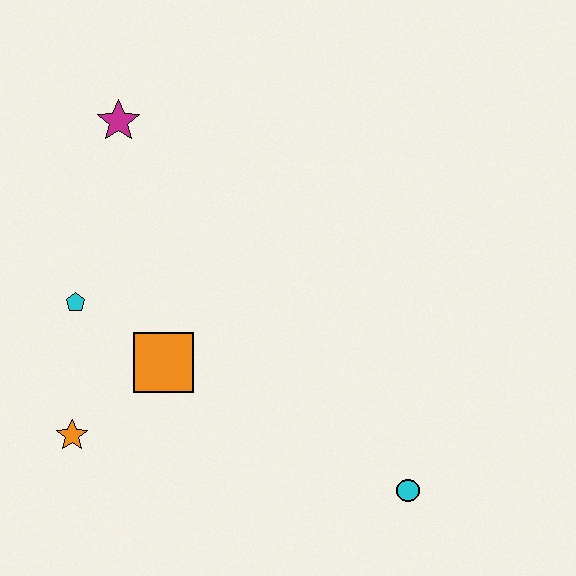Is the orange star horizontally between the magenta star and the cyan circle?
No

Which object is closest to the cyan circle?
The orange square is closest to the cyan circle.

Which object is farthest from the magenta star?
The cyan circle is farthest from the magenta star.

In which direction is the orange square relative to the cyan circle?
The orange square is to the left of the cyan circle.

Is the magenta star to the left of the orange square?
Yes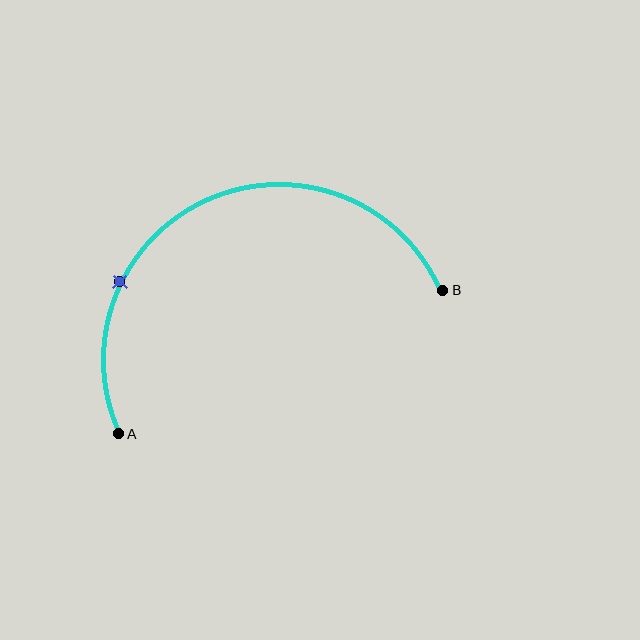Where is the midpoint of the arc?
The arc midpoint is the point on the curve farthest from the straight line joining A and B. It sits above that line.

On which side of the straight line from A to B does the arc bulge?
The arc bulges above the straight line connecting A and B.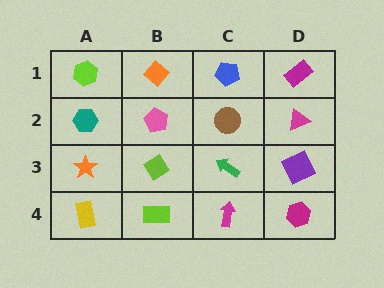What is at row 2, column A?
A teal hexagon.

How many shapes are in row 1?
4 shapes.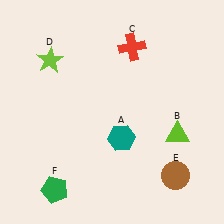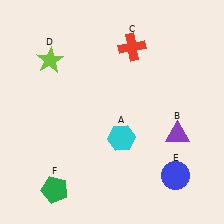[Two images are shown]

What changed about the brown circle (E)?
In Image 1, E is brown. In Image 2, it changed to blue.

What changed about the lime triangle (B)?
In Image 1, B is lime. In Image 2, it changed to purple.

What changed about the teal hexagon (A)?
In Image 1, A is teal. In Image 2, it changed to cyan.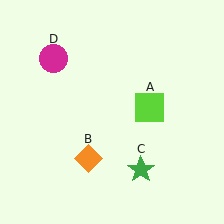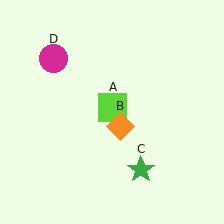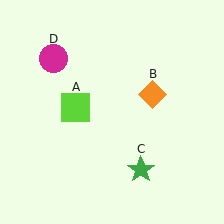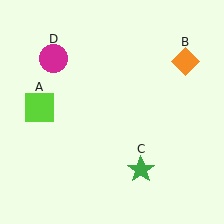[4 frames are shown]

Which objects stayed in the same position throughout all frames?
Green star (object C) and magenta circle (object D) remained stationary.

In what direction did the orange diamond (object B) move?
The orange diamond (object B) moved up and to the right.